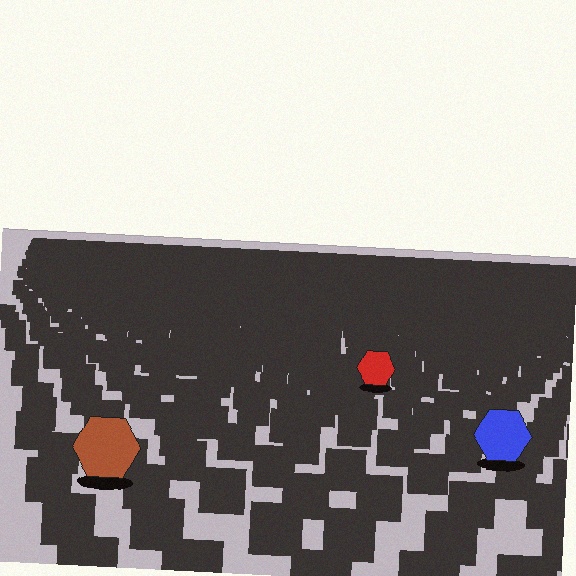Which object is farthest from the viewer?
The red hexagon is farthest from the viewer. It appears smaller and the ground texture around it is denser.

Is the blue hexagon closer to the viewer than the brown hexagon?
No. The brown hexagon is closer — you can tell from the texture gradient: the ground texture is coarser near it.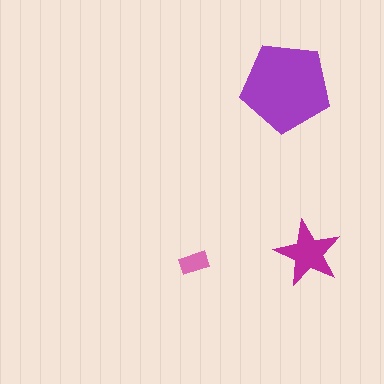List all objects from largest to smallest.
The purple pentagon, the magenta star, the pink rectangle.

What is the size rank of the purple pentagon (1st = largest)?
1st.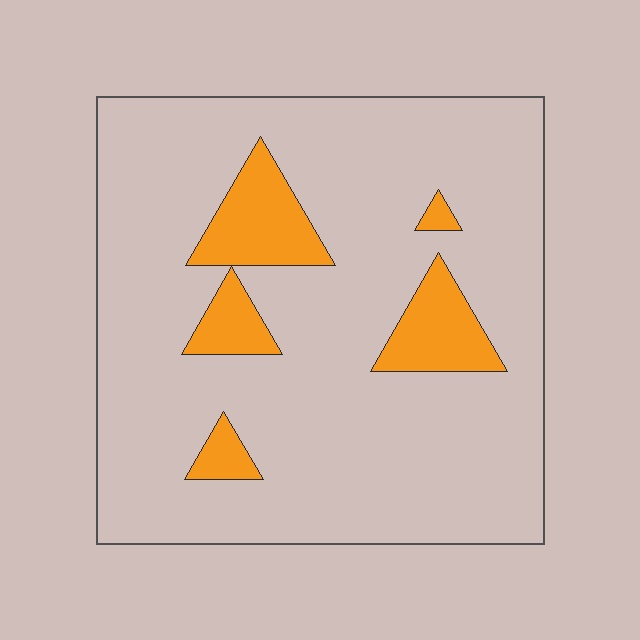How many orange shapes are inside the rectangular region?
5.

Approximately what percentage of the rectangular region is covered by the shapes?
Approximately 15%.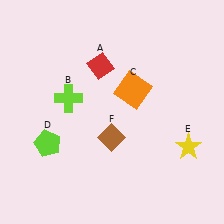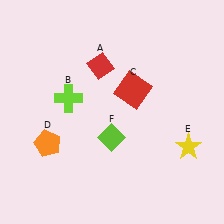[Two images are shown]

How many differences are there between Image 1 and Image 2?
There are 3 differences between the two images.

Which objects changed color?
C changed from orange to red. D changed from lime to orange. F changed from brown to lime.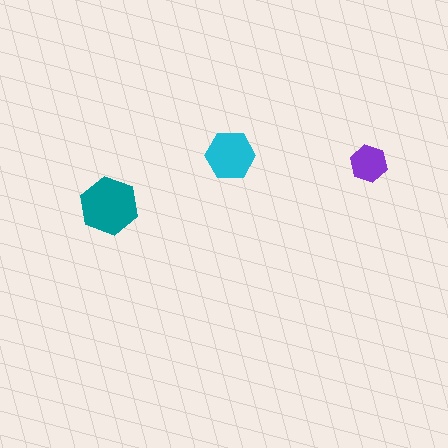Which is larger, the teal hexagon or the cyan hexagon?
The teal one.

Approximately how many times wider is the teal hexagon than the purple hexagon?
About 1.5 times wider.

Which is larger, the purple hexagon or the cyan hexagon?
The cyan one.